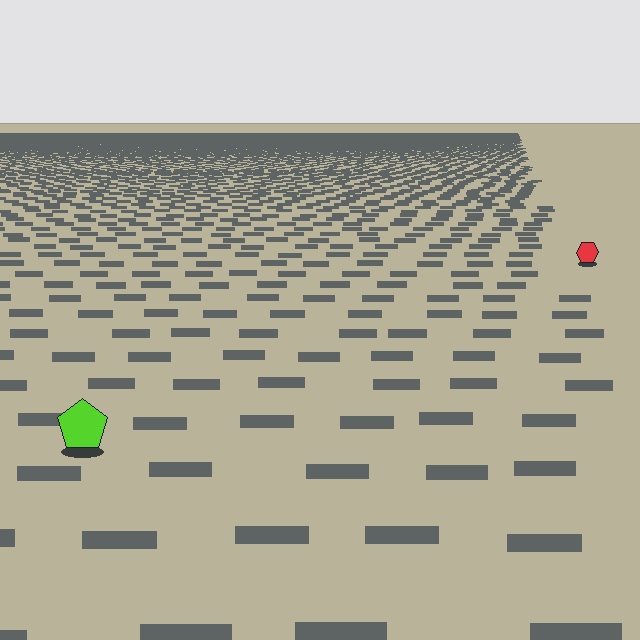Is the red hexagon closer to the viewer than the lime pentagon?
No. The lime pentagon is closer — you can tell from the texture gradient: the ground texture is coarser near it.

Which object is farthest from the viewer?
The red hexagon is farthest from the viewer. It appears smaller and the ground texture around it is denser.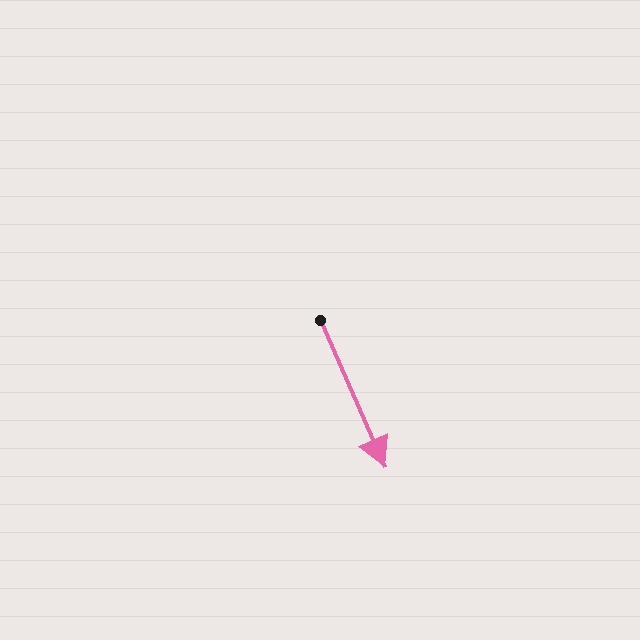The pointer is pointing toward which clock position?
Roughly 5 o'clock.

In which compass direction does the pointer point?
Southeast.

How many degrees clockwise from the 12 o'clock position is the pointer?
Approximately 156 degrees.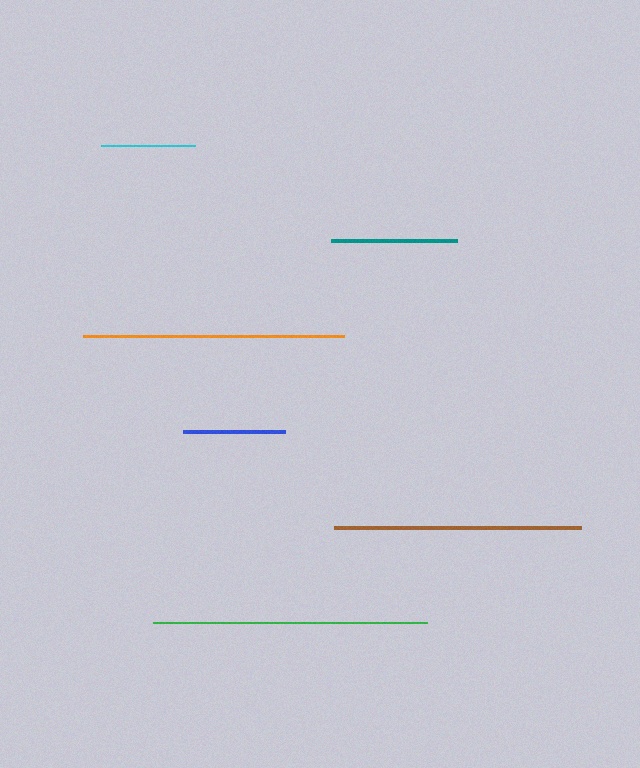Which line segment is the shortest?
The cyan line is the shortest at approximately 94 pixels.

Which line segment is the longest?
The green line is the longest at approximately 274 pixels.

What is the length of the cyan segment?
The cyan segment is approximately 94 pixels long.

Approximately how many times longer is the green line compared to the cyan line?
The green line is approximately 2.9 times the length of the cyan line.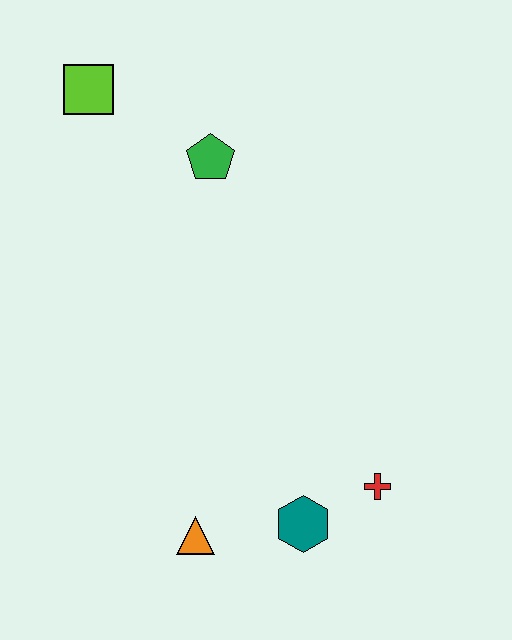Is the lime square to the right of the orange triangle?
No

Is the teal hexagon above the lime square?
No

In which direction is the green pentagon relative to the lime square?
The green pentagon is to the right of the lime square.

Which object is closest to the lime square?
The green pentagon is closest to the lime square.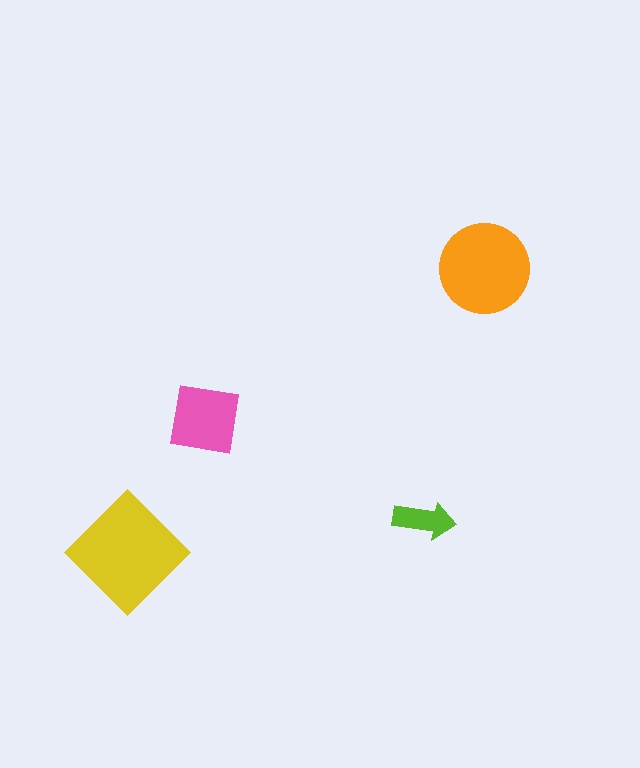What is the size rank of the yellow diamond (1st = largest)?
1st.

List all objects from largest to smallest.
The yellow diamond, the orange circle, the pink square, the lime arrow.